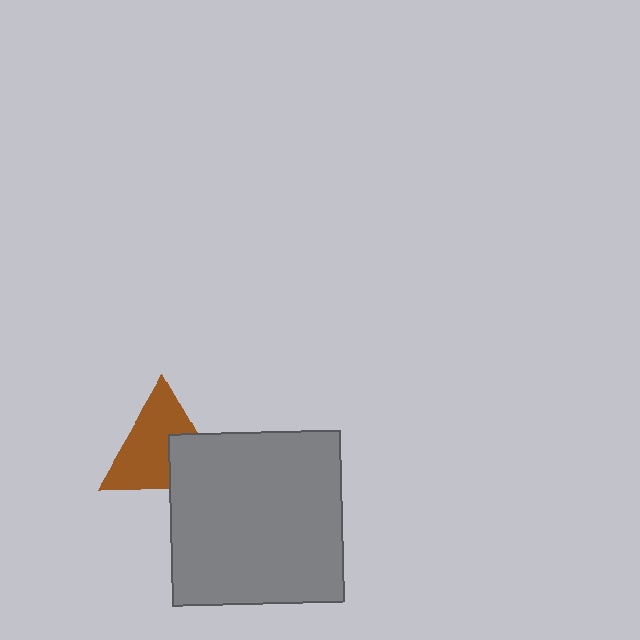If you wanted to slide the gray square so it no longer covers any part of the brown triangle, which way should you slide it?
Slide it toward the lower-right — that is the most direct way to separate the two shapes.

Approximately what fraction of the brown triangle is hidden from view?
Roughly 33% of the brown triangle is hidden behind the gray square.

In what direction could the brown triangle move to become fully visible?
The brown triangle could move toward the upper-left. That would shift it out from behind the gray square entirely.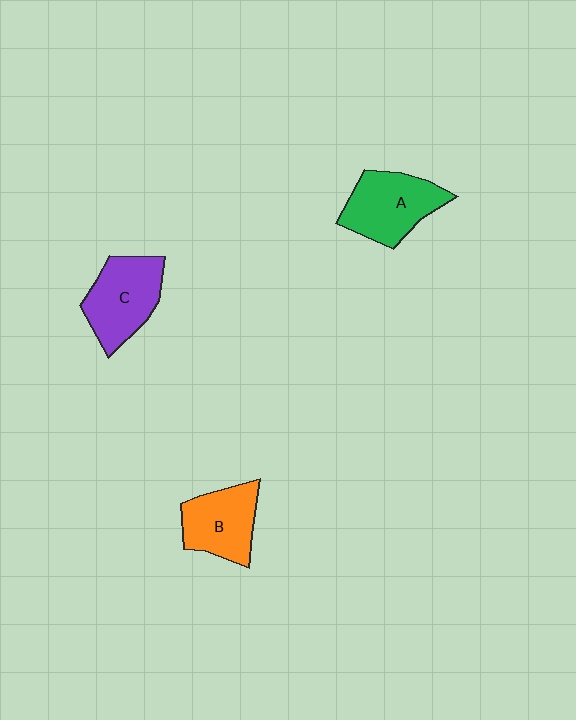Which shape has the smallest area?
Shape B (orange).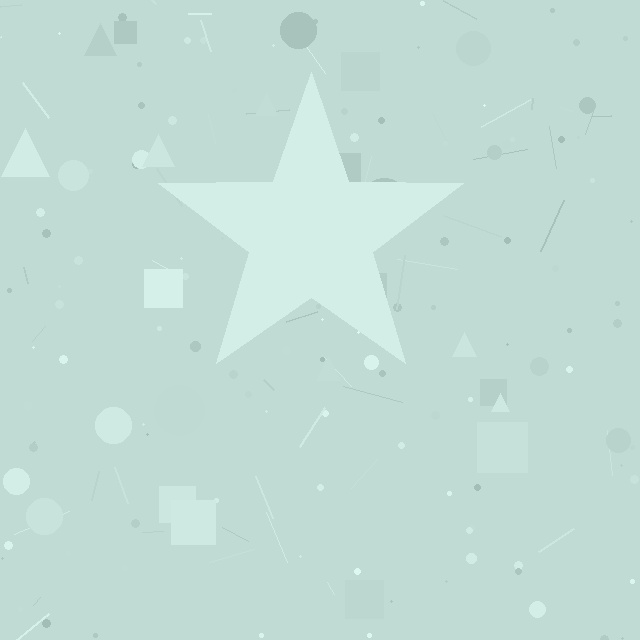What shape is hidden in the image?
A star is hidden in the image.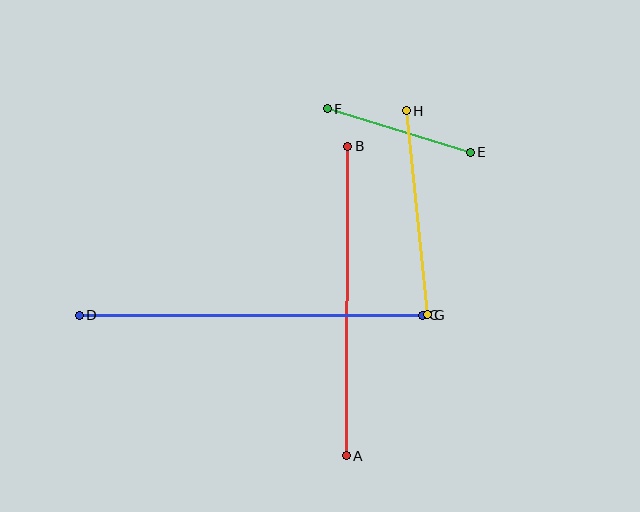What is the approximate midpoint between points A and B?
The midpoint is at approximately (347, 301) pixels.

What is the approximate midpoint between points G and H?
The midpoint is at approximately (417, 213) pixels.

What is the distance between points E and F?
The distance is approximately 149 pixels.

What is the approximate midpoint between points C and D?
The midpoint is at approximately (251, 315) pixels.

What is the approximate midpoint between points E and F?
The midpoint is at approximately (399, 131) pixels.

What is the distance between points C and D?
The distance is approximately 343 pixels.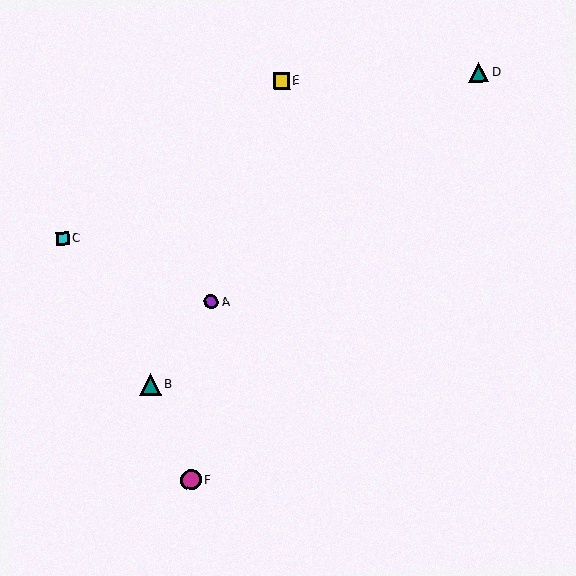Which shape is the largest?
The teal triangle (labeled B) is the largest.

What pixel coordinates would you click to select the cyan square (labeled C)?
Click at (63, 239) to select the cyan square C.